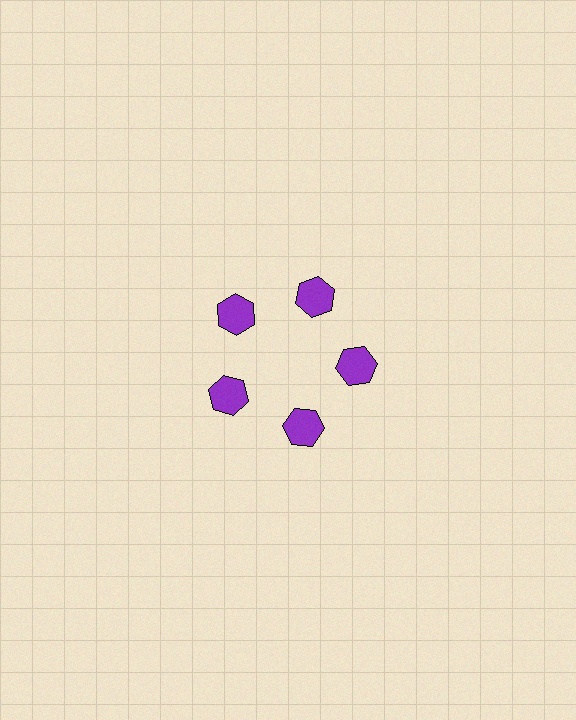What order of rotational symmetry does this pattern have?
This pattern has 5-fold rotational symmetry.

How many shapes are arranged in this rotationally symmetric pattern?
There are 5 shapes, arranged in 5 groups of 1.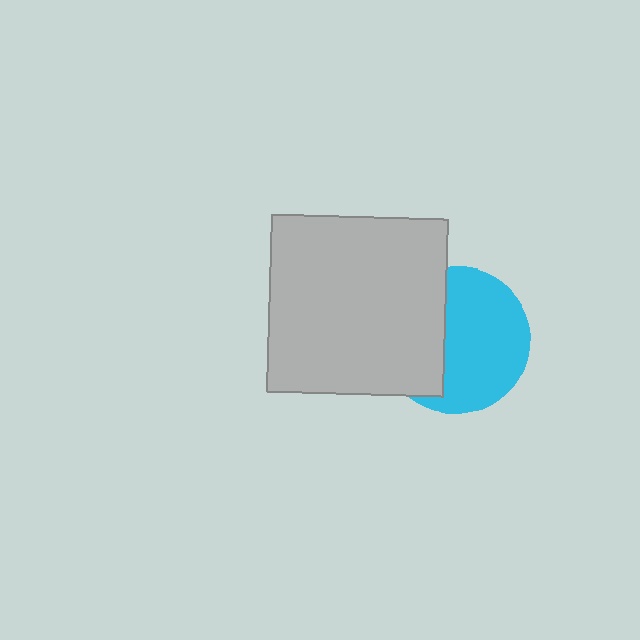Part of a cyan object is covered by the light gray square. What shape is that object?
It is a circle.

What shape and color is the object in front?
The object in front is a light gray square.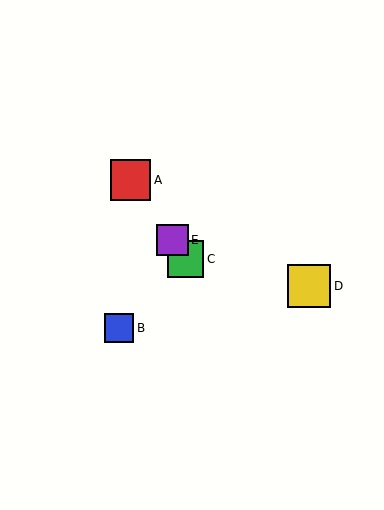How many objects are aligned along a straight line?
3 objects (A, C, E) are aligned along a straight line.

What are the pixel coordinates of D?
Object D is at (309, 286).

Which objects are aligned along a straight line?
Objects A, C, E are aligned along a straight line.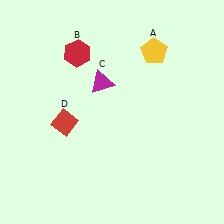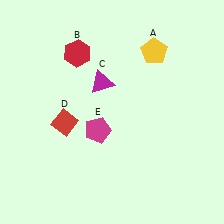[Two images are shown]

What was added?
A magenta pentagon (E) was added in Image 2.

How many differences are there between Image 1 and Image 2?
There is 1 difference between the two images.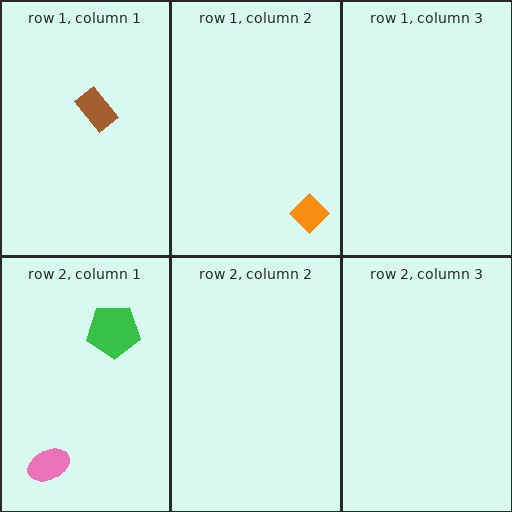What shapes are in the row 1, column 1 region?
The brown rectangle.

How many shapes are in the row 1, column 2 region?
1.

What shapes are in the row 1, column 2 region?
The orange diamond.